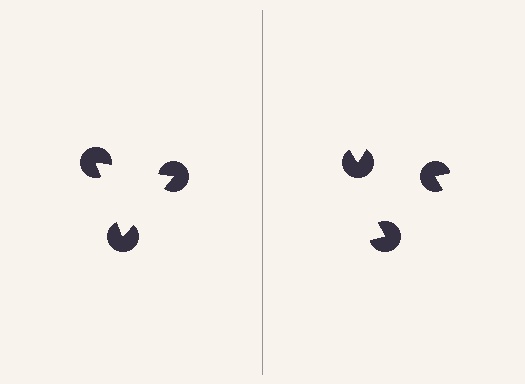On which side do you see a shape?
An illusory triangle appears on the left side. On the right side the wedge cuts are rotated, so no coherent shape forms.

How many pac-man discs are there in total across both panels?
6 — 3 on each side.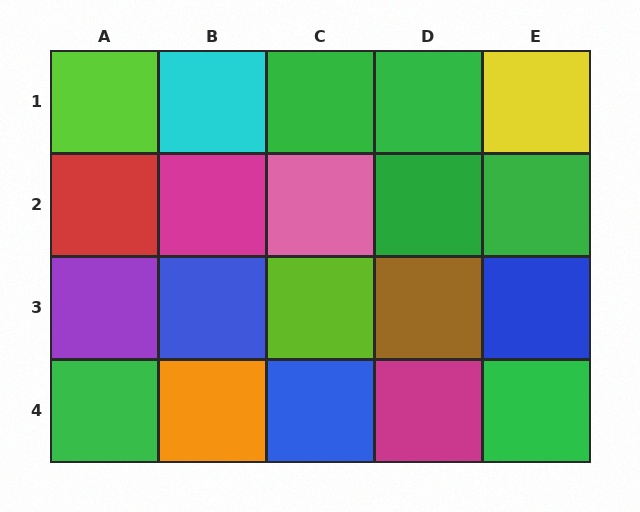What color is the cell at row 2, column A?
Red.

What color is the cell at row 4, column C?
Blue.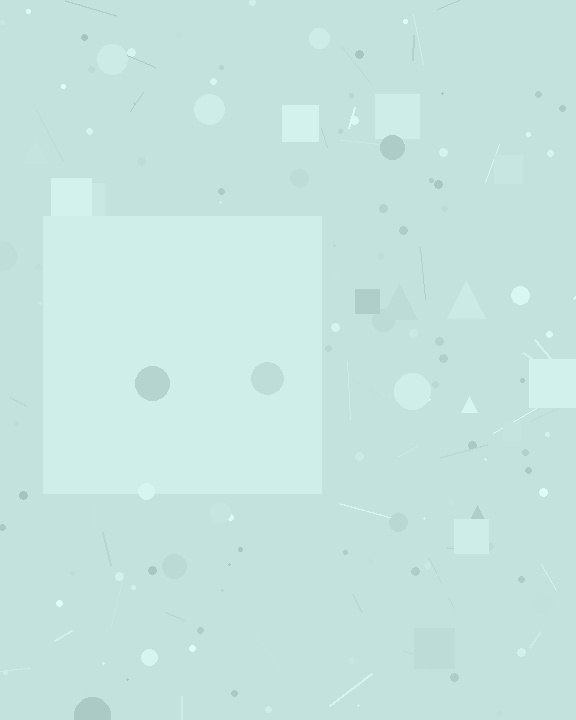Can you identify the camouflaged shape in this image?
The camouflaged shape is a square.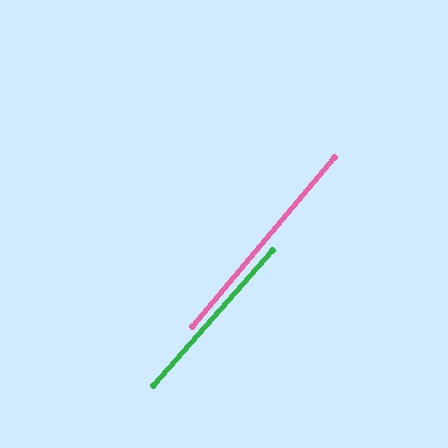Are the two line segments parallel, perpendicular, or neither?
Parallel — their directions differ by only 1.3°.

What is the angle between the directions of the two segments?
Approximately 1 degree.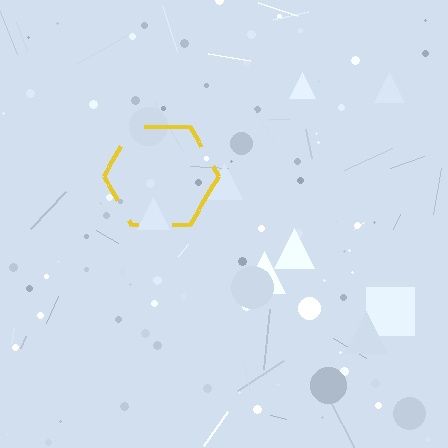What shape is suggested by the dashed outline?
The dashed outline suggests a hexagon.